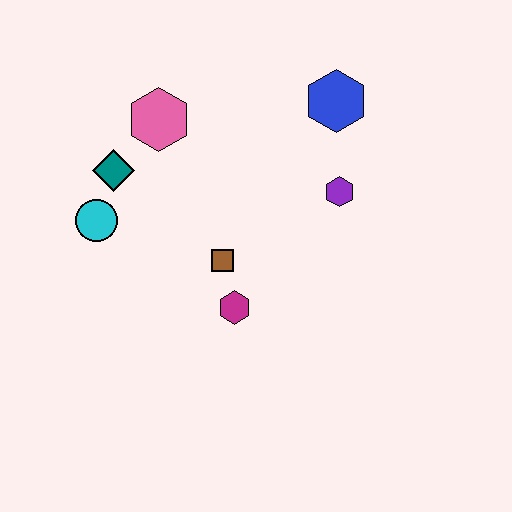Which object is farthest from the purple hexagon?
The cyan circle is farthest from the purple hexagon.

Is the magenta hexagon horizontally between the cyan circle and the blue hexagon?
Yes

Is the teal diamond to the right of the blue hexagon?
No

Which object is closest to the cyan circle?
The teal diamond is closest to the cyan circle.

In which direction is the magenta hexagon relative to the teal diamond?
The magenta hexagon is below the teal diamond.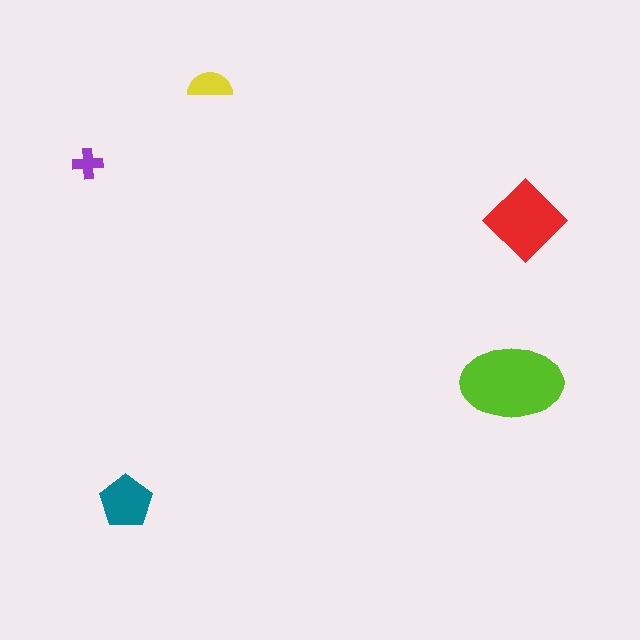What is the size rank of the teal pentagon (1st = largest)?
3rd.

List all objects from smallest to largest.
The purple cross, the yellow semicircle, the teal pentagon, the red diamond, the lime ellipse.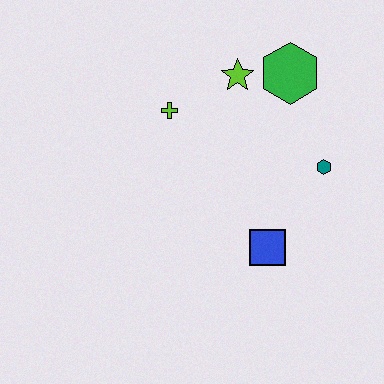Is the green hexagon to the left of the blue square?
No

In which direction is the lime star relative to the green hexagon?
The lime star is to the left of the green hexagon.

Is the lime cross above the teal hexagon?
Yes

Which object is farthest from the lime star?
The blue square is farthest from the lime star.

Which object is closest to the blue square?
The teal hexagon is closest to the blue square.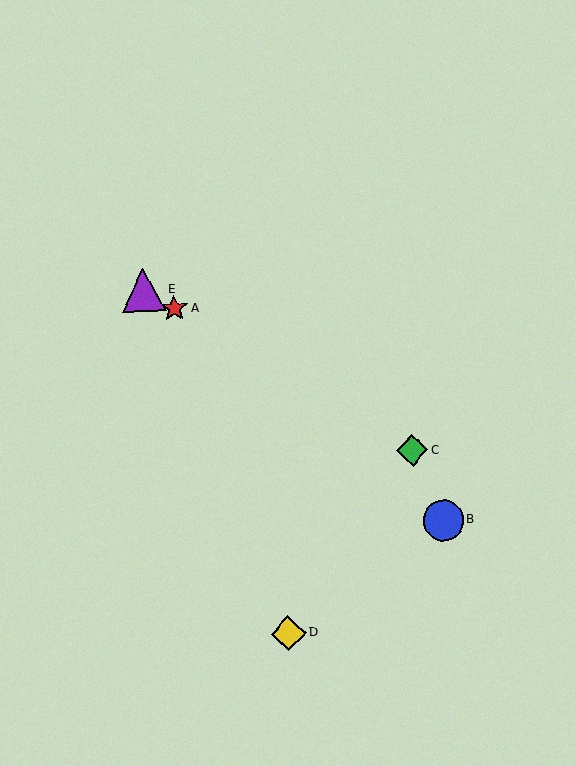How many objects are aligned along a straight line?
3 objects (A, C, E) are aligned along a straight line.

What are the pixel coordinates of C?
Object C is at (412, 450).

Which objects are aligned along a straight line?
Objects A, C, E are aligned along a straight line.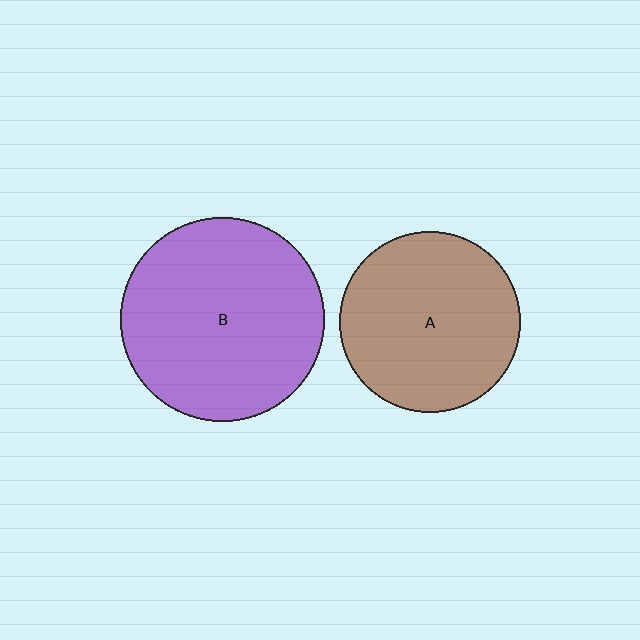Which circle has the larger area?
Circle B (purple).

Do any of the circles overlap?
No, none of the circles overlap.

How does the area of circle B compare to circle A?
Approximately 1.3 times.